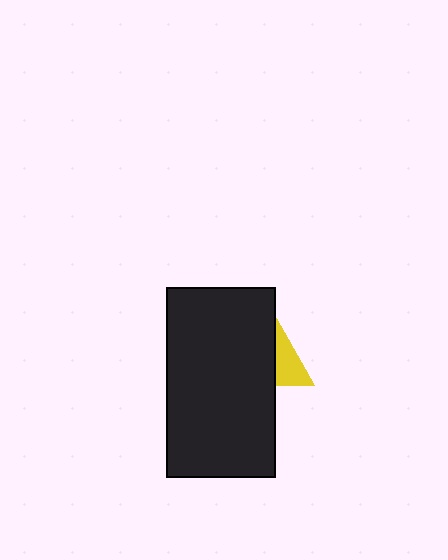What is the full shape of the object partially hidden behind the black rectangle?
The partially hidden object is a yellow triangle.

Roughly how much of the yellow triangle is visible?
A small part of it is visible (roughly 34%).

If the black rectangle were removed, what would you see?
You would see the complete yellow triangle.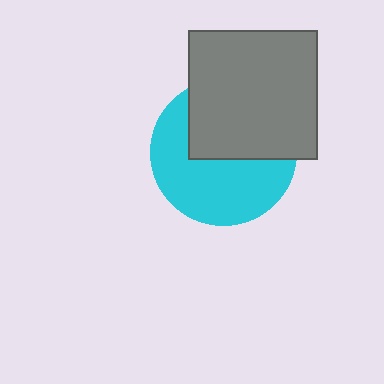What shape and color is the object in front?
The object in front is a gray square.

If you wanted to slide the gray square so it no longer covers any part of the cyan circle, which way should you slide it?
Slide it up — that is the most direct way to separate the two shapes.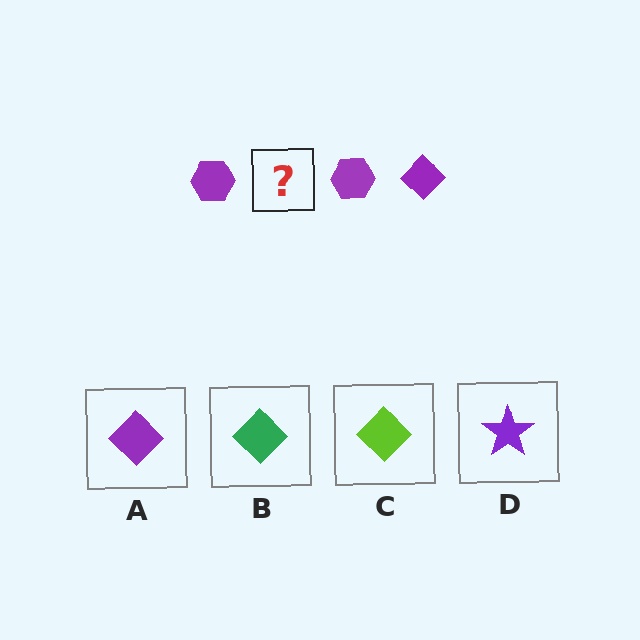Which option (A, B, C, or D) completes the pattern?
A.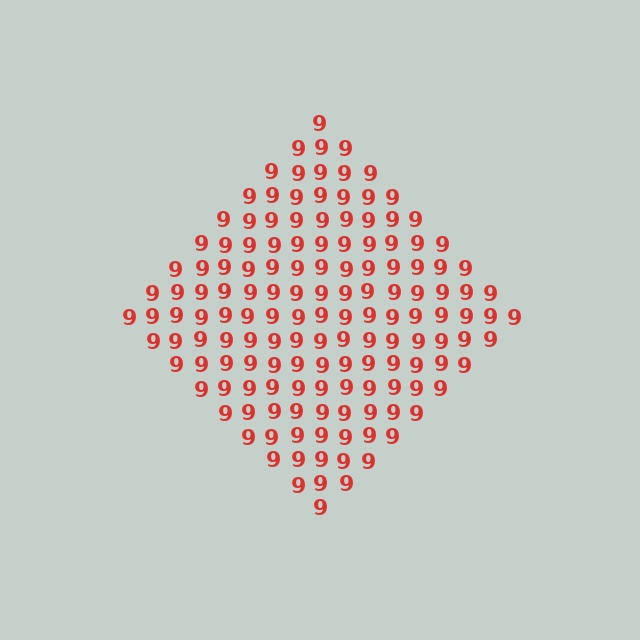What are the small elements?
The small elements are digit 9's.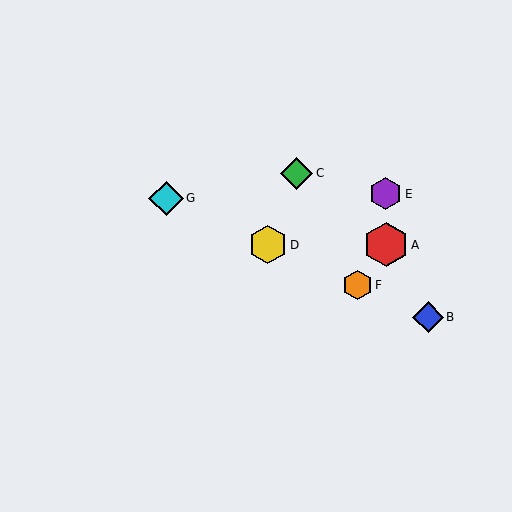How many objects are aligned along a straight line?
4 objects (B, D, F, G) are aligned along a straight line.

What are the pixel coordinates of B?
Object B is at (428, 317).